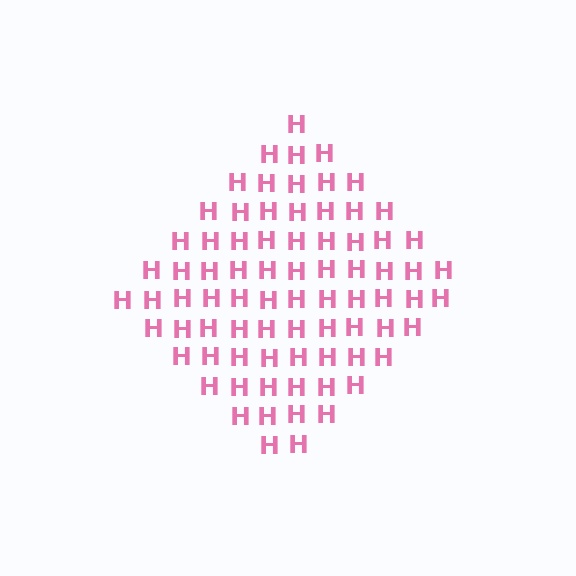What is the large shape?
The large shape is a diamond.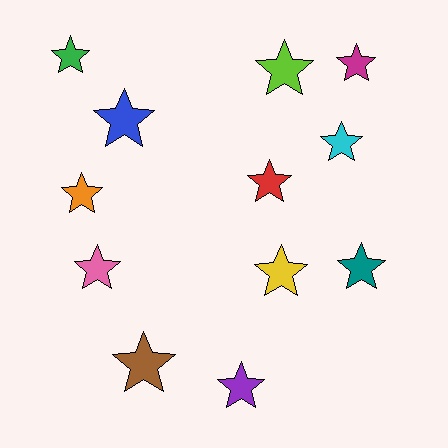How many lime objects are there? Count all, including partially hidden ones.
There is 1 lime object.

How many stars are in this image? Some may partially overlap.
There are 12 stars.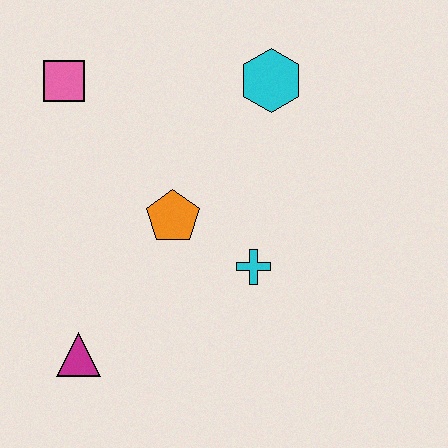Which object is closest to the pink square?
The orange pentagon is closest to the pink square.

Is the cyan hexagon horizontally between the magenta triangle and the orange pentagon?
No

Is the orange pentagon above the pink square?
No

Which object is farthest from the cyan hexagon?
The magenta triangle is farthest from the cyan hexagon.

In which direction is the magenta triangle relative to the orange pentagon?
The magenta triangle is below the orange pentagon.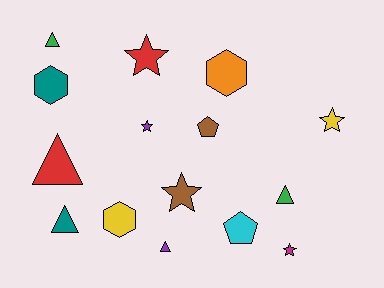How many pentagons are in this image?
There are 2 pentagons.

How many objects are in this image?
There are 15 objects.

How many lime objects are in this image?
There are no lime objects.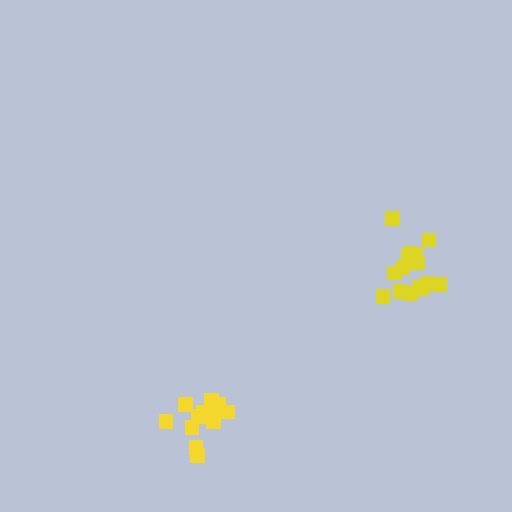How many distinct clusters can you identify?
There are 2 distinct clusters.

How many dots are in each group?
Group 1: 12 dots, Group 2: 16 dots (28 total).